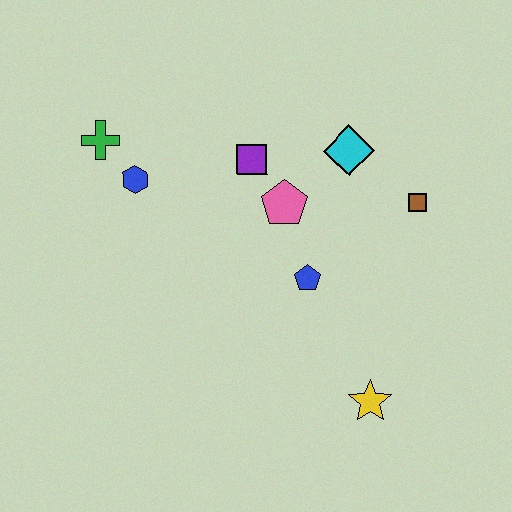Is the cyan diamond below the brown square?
No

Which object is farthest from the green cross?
The yellow star is farthest from the green cross.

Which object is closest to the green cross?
The blue hexagon is closest to the green cross.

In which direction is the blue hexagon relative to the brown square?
The blue hexagon is to the left of the brown square.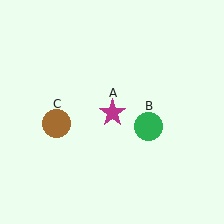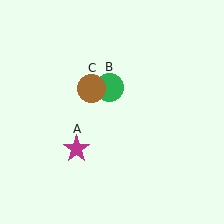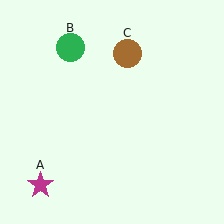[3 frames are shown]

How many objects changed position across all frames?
3 objects changed position: magenta star (object A), green circle (object B), brown circle (object C).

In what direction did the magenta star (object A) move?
The magenta star (object A) moved down and to the left.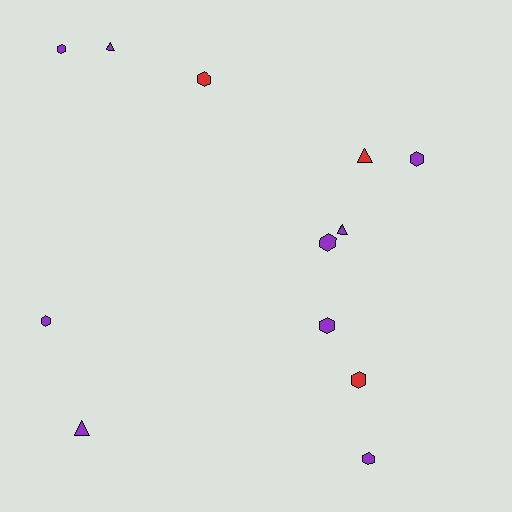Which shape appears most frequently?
Hexagon, with 8 objects.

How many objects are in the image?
There are 12 objects.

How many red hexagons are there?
There are 2 red hexagons.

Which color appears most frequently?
Purple, with 9 objects.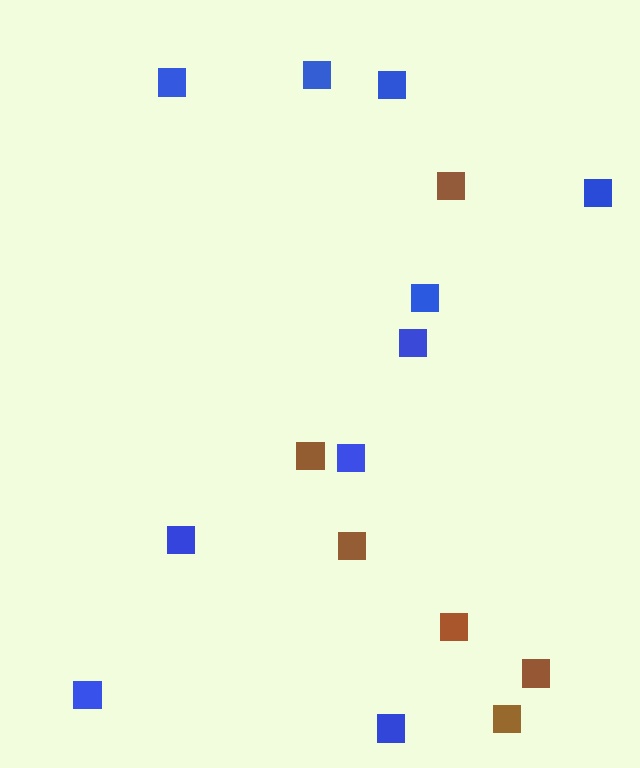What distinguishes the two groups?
There are 2 groups: one group of brown squares (6) and one group of blue squares (10).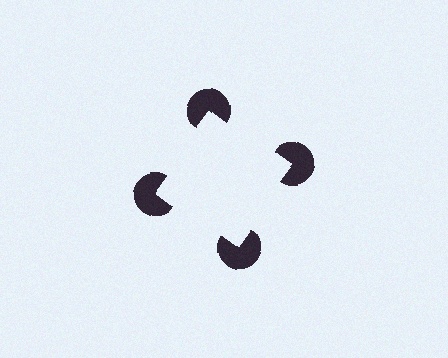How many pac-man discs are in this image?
There are 4 — one at each vertex of the illusory square.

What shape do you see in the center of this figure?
An illusory square — its edges are inferred from the aligned wedge cuts in the pac-man discs, not physically drawn.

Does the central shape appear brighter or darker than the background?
It typically appears slightly brighter than the background, even though no actual brightness change is drawn.